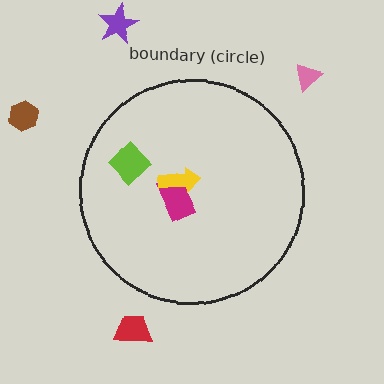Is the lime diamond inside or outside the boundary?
Inside.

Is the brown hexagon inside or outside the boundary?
Outside.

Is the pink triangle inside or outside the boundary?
Outside.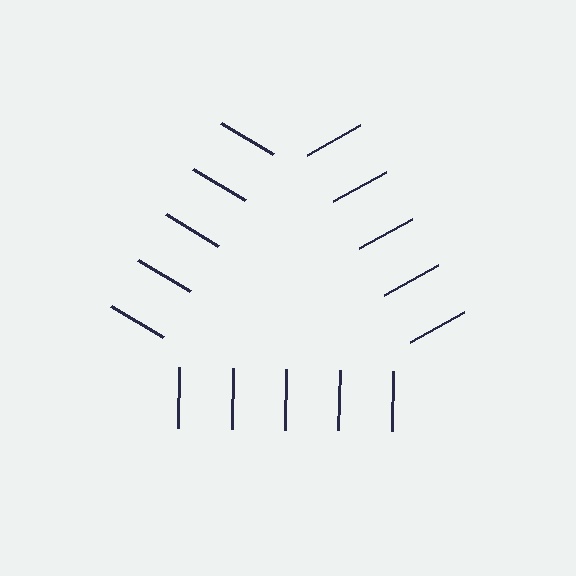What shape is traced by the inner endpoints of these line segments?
An illusory triangle — the line segments terminate on its edges but no continuous stroke is drawn.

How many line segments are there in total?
15 — 5 along each of the 3 edges.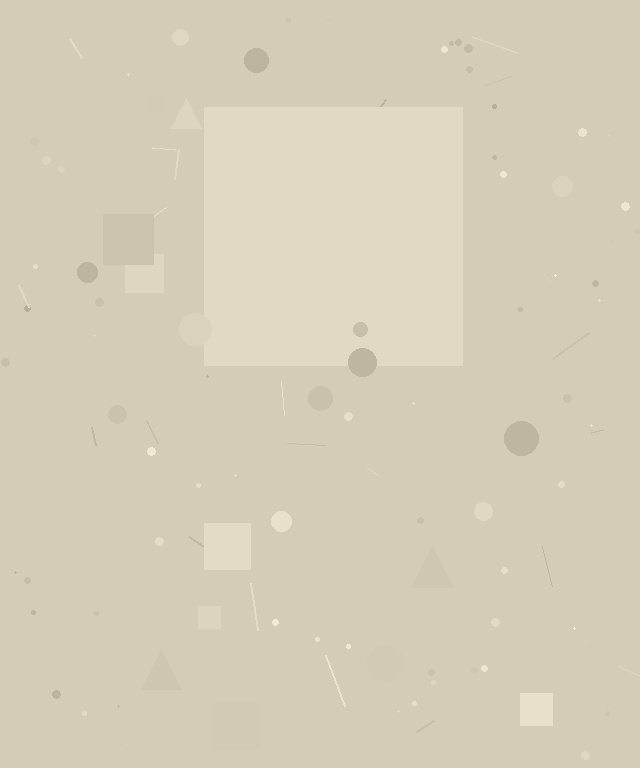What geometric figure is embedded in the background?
A square is embedded in the background.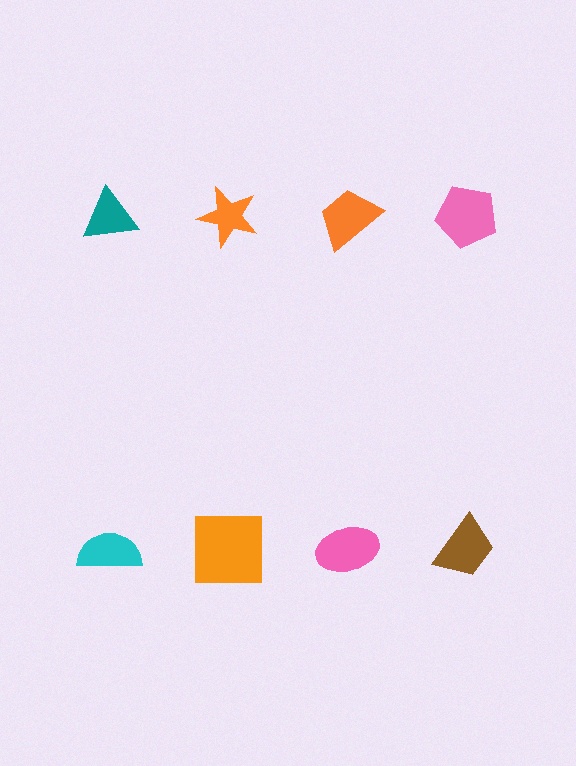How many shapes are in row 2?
4 shapes.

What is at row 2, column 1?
A cyan semicircle.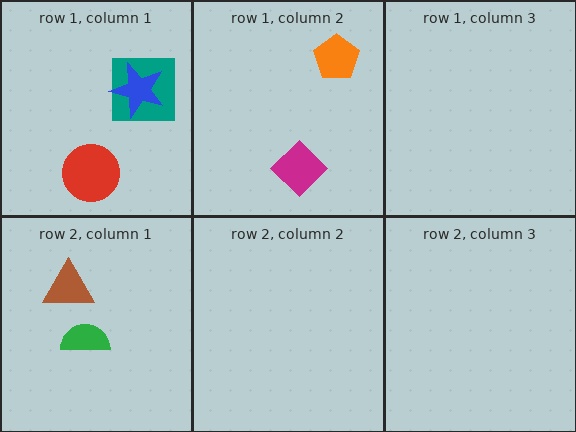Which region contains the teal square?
The row 1, column 1 region.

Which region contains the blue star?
The row 1, column 1 region.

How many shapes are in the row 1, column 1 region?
3.